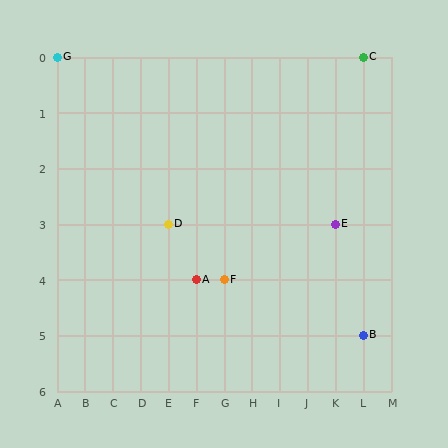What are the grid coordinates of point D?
Point D is at grid coordinates (E, 3).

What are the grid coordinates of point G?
Point G is at grid coordinates (A, 0).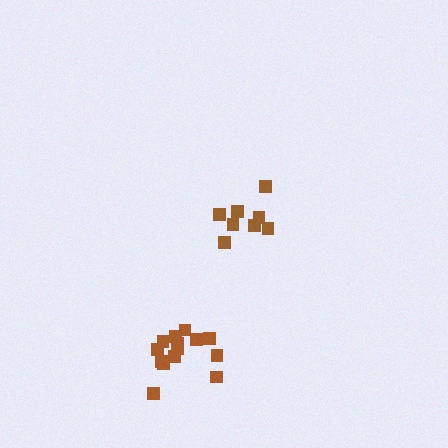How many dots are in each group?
Group 1: 14 dots, Group 2: 8 dots (22 total).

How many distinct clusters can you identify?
There are 2 distinct clusters.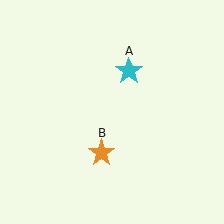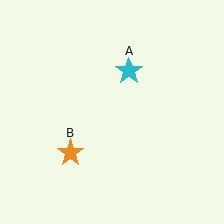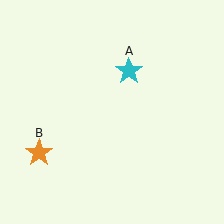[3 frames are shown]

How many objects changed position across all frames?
1 object changed position: orange star (object B).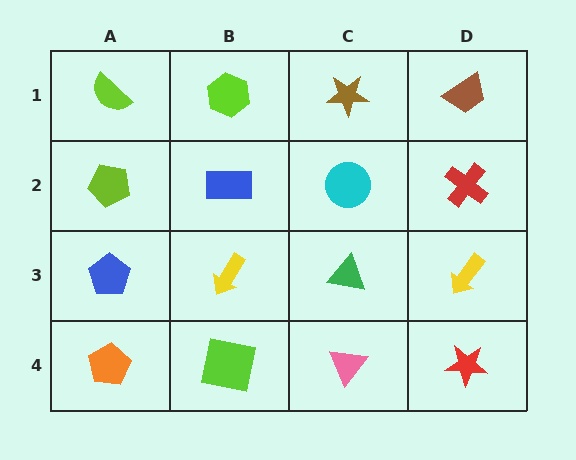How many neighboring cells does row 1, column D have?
2.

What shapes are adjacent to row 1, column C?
A cyan circle (row 2, column C), a lime hexagon (row 1, column B), a brown trapezoid (row 1, column D).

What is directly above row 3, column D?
A red cross.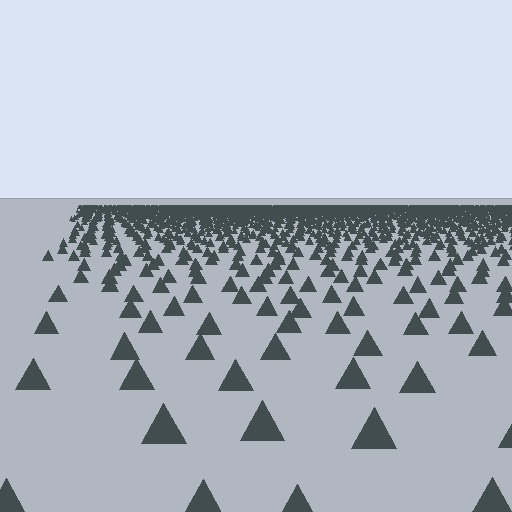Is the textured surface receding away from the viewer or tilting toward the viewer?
The surface is receding away from the viewer. Texture elements get smaller and denser toward the top.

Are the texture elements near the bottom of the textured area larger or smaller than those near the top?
Larger. Near the bottom, elements are closer to the viewer and appear at a bigger on-screen size.